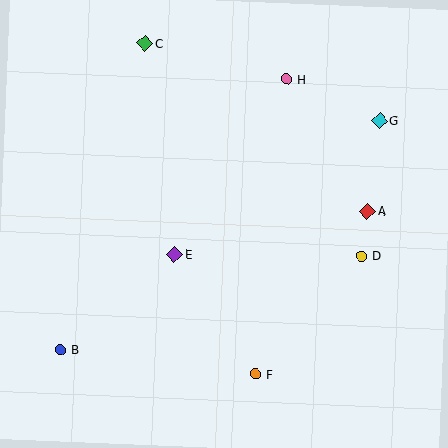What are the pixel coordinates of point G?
Point G is at (380, 121).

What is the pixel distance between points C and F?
The distance between C and F is 349 pixels.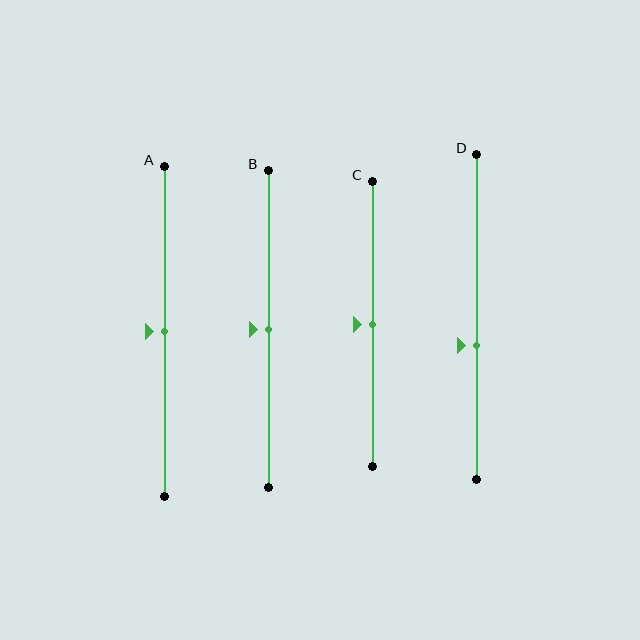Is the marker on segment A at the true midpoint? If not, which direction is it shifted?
Yes, the marker on segment A is at the true midpoint.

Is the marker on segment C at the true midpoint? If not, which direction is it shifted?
Yes, the marker on segment C is at the true midpoint.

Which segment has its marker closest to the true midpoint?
Segment A has its marker closest to the true midpoint.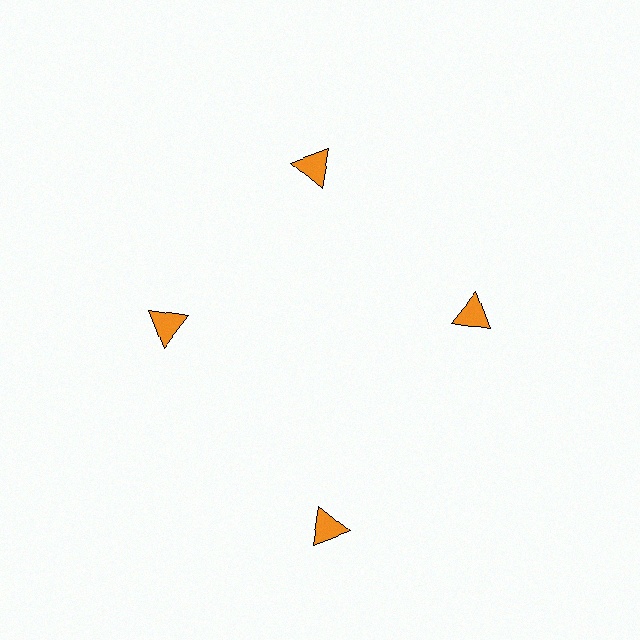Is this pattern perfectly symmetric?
No. The 4 orange triangles are arranged in a ring, but one element near the 6 o'clock position is pushed outward from the center, breaking the 4-fold rotational symmetry.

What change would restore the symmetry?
The symmetry would be restored by moving it inward, back onto the ring so that all 4 triangles sit at equal angles and equal distance from the center.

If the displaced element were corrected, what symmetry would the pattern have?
It would have 4-fold rotational symmetry — the pattern would map onto itself every 90 degrees.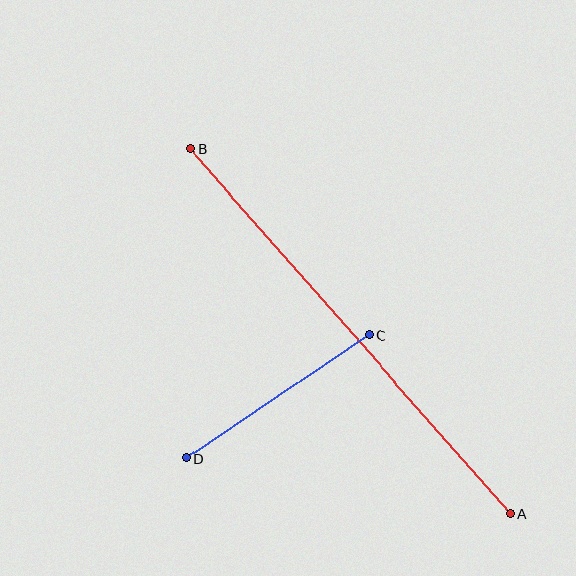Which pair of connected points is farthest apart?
Points A and B are farthest apart.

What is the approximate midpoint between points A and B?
The midpoint is at approximately (350, 331) pixels.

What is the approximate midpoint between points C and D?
The midpoint is at approximately (278, 397) pixels.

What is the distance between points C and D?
The distance is approximately 220 pixels.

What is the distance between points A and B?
The distance is approximately 485 pixels.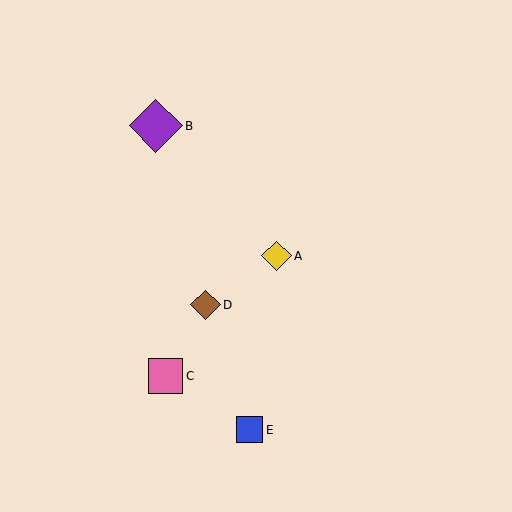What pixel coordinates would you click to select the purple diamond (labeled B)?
Click at (156, 126) to select the purple diamond B.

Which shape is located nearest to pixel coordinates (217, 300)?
The brown diamond (labeled D) at (205, 305) is nearest to that location.